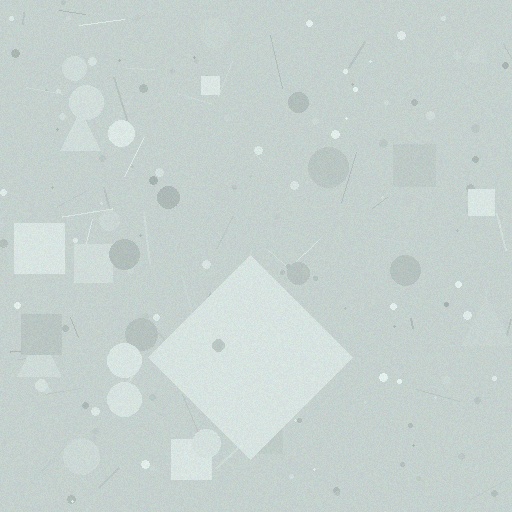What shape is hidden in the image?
A diamond is hidden in the image.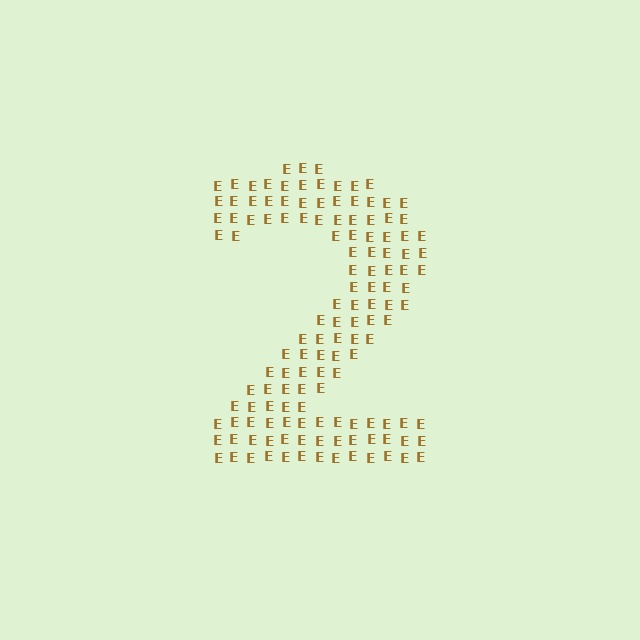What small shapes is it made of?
It is made of small letter E's.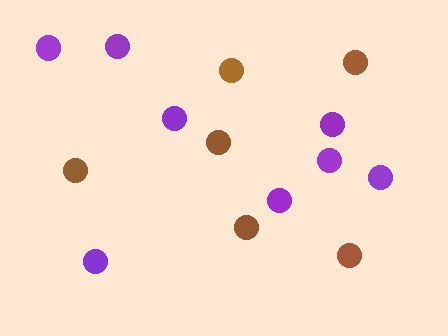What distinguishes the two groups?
There are 2 groups: one group of brown circles (6) and one group of purple circles (8).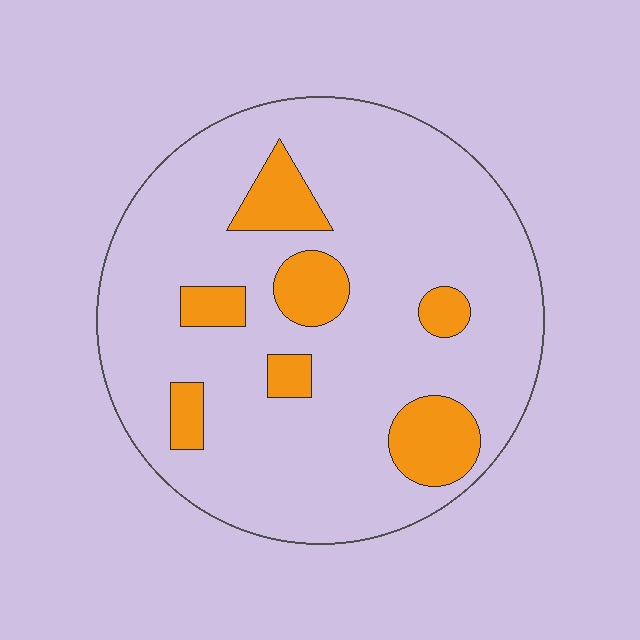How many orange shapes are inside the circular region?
7.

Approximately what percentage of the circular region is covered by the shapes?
Approximately 15%.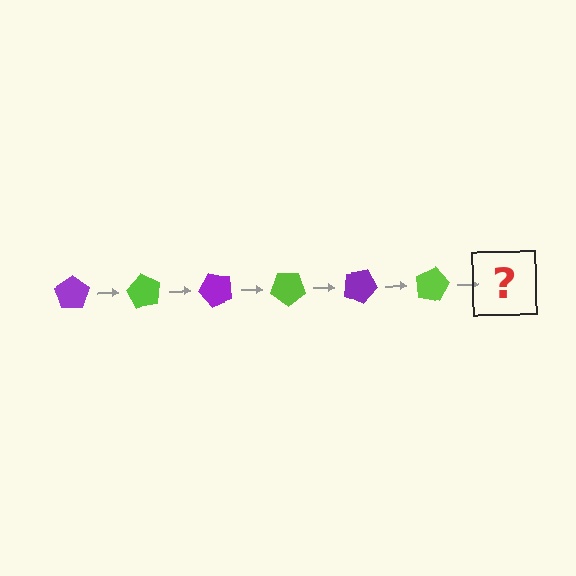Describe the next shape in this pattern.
It should be a purple pentagon, rotated 360 degrees from the start.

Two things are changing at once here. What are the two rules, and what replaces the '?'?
The two rules are that it rotates 60 degrees each step and the color cycles through purple and lime. The '?' should be a purple pentagon, rotated 360 degrees from the start.